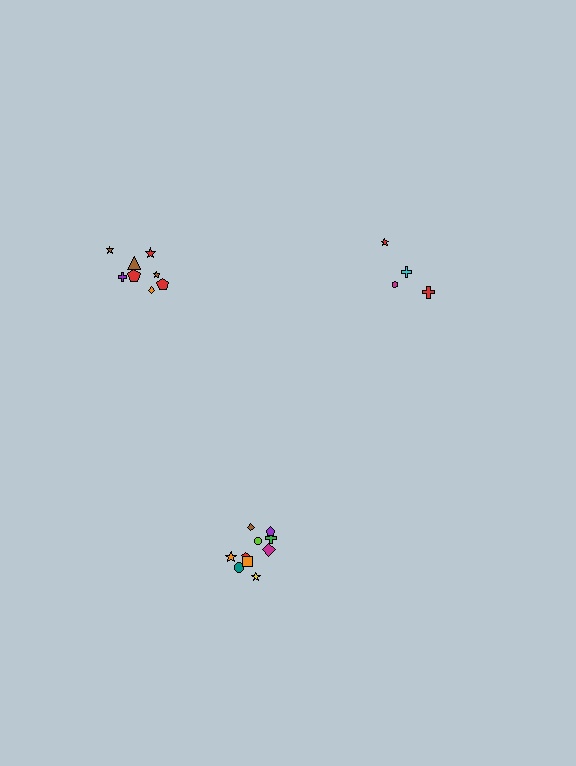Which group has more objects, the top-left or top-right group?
The top-left group.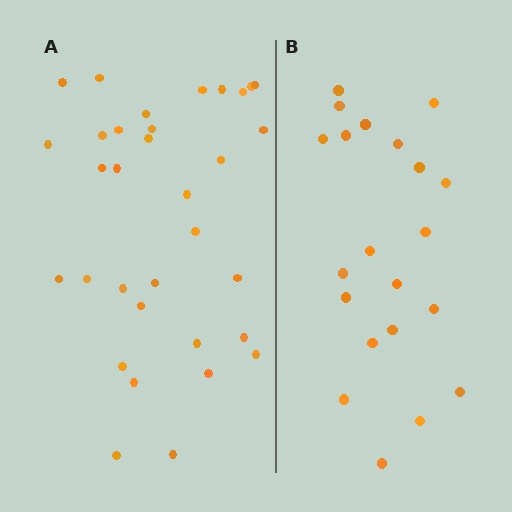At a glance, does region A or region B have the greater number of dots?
Region A (the left region) has more dots.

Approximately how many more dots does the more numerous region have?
Region A has roughly 12 or so more dots than region B.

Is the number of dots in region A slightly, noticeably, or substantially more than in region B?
Region A has substantially more. The ratio is roughly 1.6 to 1.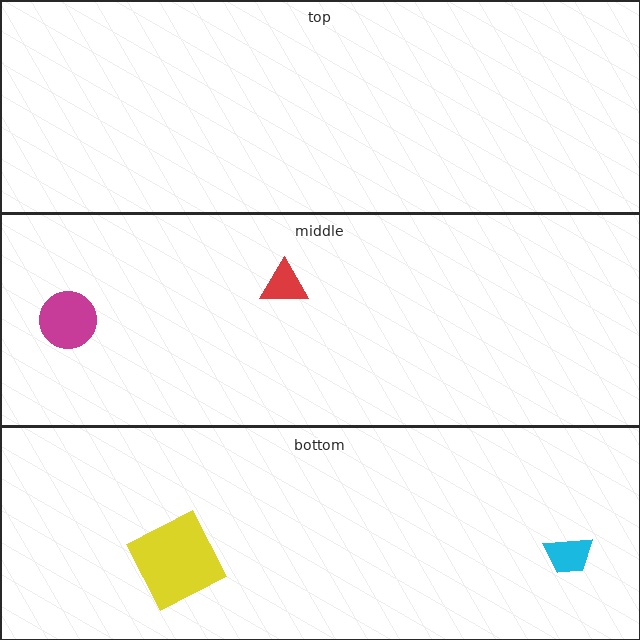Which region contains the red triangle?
The middle region.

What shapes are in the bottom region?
The yellow square, the cyan trapezoid.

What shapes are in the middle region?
The red triangle, the magenta circle.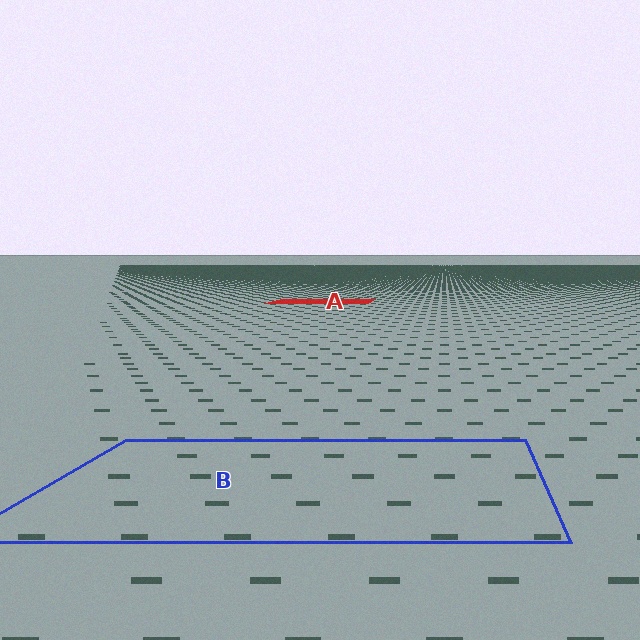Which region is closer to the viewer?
Region B is closer. The texture elements there are larger and more spread out.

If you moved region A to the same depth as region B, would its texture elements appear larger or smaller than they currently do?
They would appear larger. At a closer depth, the same texture elements are projected at a bigger on-screen size.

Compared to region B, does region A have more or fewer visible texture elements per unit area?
Region A has more texture elements per unit area — they are packed more densely because it is farther away.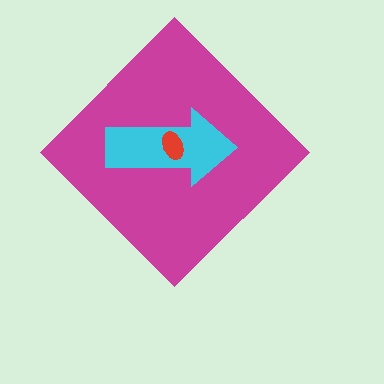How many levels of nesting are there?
3.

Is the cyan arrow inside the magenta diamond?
Yes.